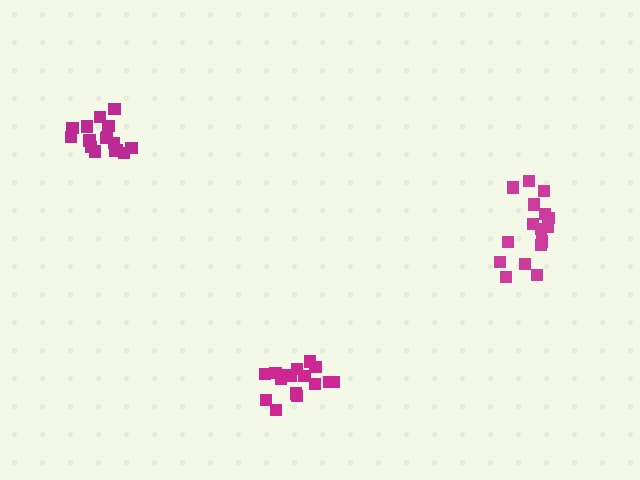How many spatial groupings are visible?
There are 3 spatial groupings.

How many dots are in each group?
Group 1: 16 dots, Group 2: 16 dots, Group 3: 16 dots (48 total).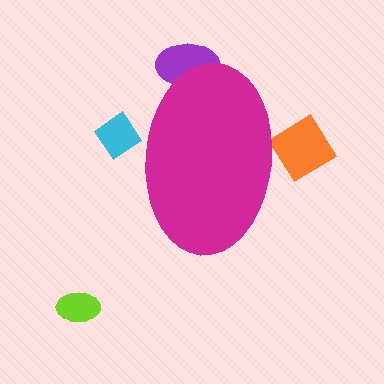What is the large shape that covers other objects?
A magenta ellipse.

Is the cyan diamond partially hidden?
Yes, the cyan diamond is partially hidden behind the magenta ellipse.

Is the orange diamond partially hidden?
Yes, the orange diamond is partially hidden behind the magenta ellipse.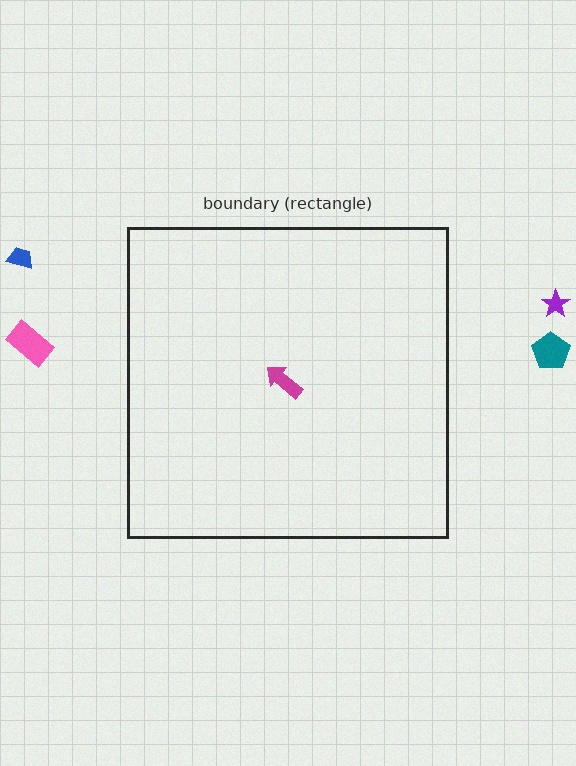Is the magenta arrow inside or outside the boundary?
Inside.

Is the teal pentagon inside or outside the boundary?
Outside.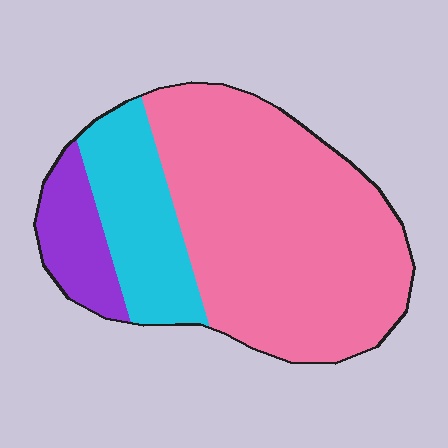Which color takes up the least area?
Purple, at roughly 10%.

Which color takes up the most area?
Pink, at roughly 65%.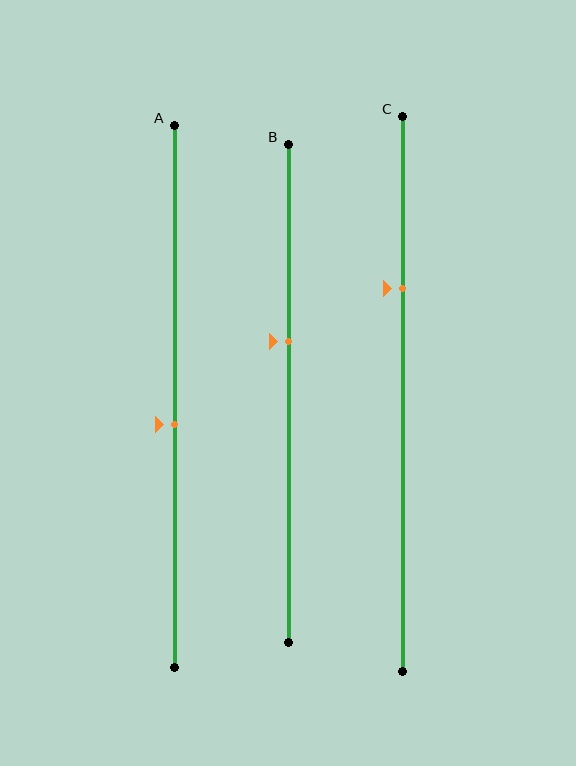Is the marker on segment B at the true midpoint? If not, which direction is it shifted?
No, the marker on segment B is shifted upward by about 10% of the segment length.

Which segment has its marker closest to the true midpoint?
Segment A has its marker closest to the true midpoint.